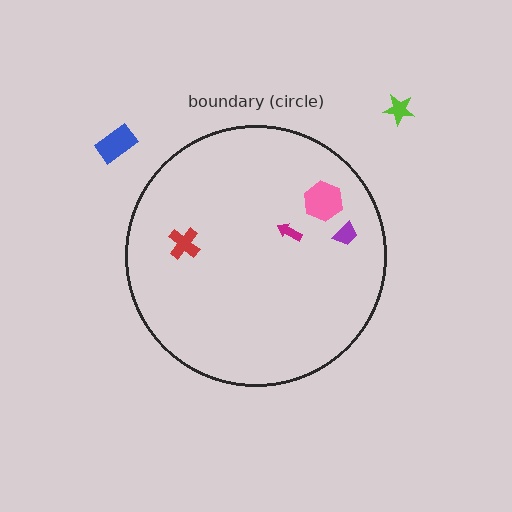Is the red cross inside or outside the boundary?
Inside.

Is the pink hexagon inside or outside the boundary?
Inside.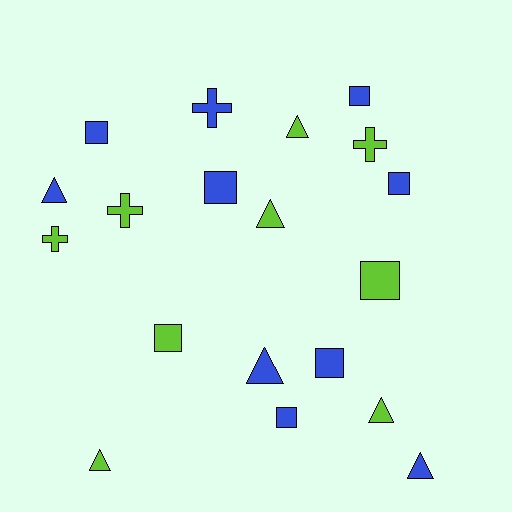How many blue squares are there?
There are 6 blue squares.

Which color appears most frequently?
Blue, with 10 objects.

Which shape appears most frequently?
Square, with 8 objects.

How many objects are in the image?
There are 19 objects.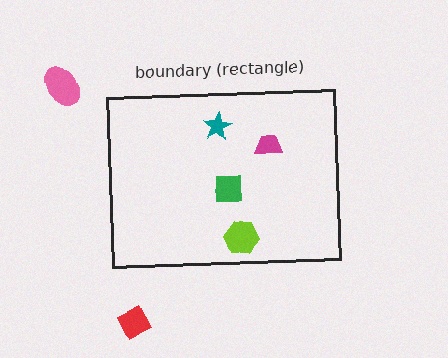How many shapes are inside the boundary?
4 inside, 2 outside.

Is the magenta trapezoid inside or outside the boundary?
Inside.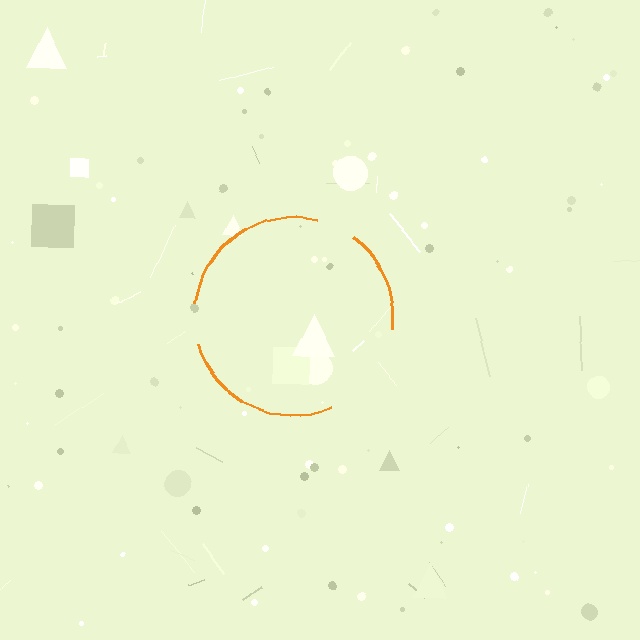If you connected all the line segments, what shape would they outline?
They would outline a circle.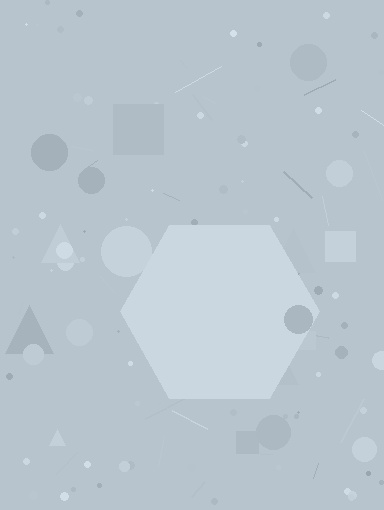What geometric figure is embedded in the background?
A hexagon is embedded in the background.